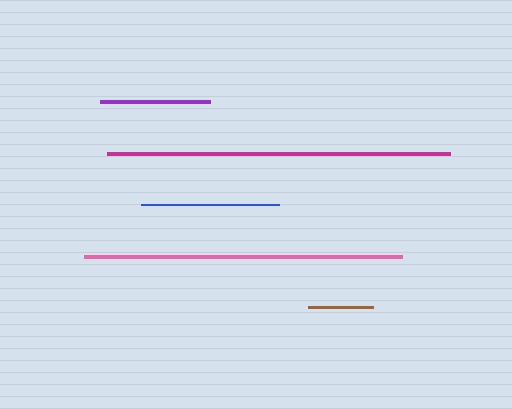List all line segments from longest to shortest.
From longest to shortest: magenta, pink, blue, purple, brown.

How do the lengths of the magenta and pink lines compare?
The magenta and pink lines are approximately the same length.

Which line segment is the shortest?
The brown line is the shortest at approximately 65 pixels.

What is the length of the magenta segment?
The magenta segment is approximately 343 pixels long.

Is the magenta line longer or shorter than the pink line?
The magenta line is longer than the pink line.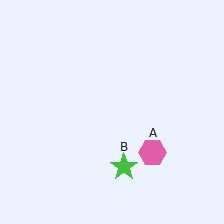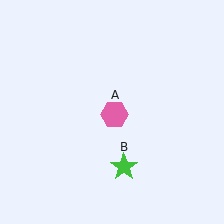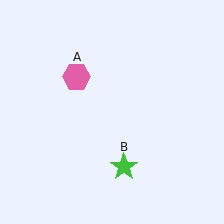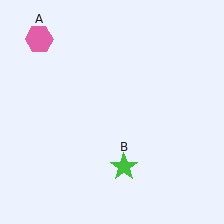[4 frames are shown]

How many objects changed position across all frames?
1 object changed position: pink hexagon (object A).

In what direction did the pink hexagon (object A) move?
The pink hexagon (object A) moved up and to the left.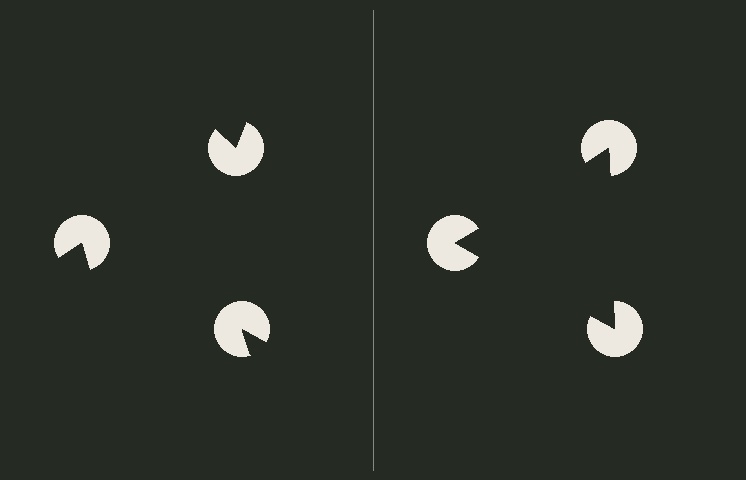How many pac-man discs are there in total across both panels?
6 — 3 on each side.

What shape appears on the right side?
An illusory triangle.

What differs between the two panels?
The pac-man discs are positioned identically on both sides; only the wedge orientations differ. On the right they align to a triangle; on the left they are misaligned.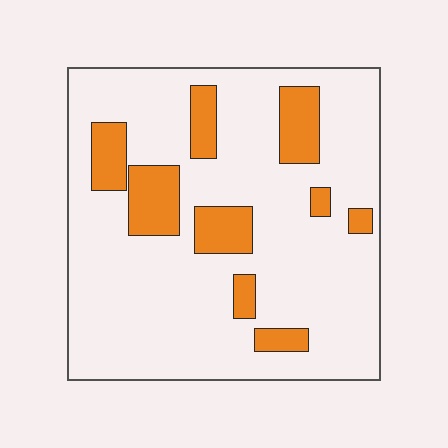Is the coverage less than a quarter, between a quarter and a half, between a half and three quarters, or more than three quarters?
Less than a quarter.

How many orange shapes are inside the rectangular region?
9.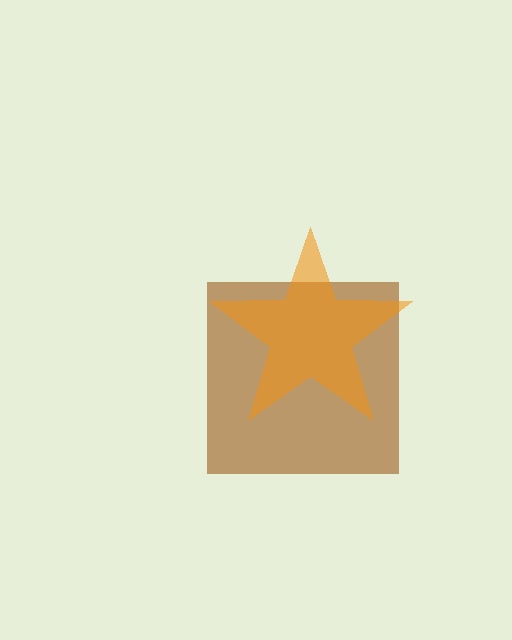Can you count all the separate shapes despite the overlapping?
Yes, there are 2 separate shapes.